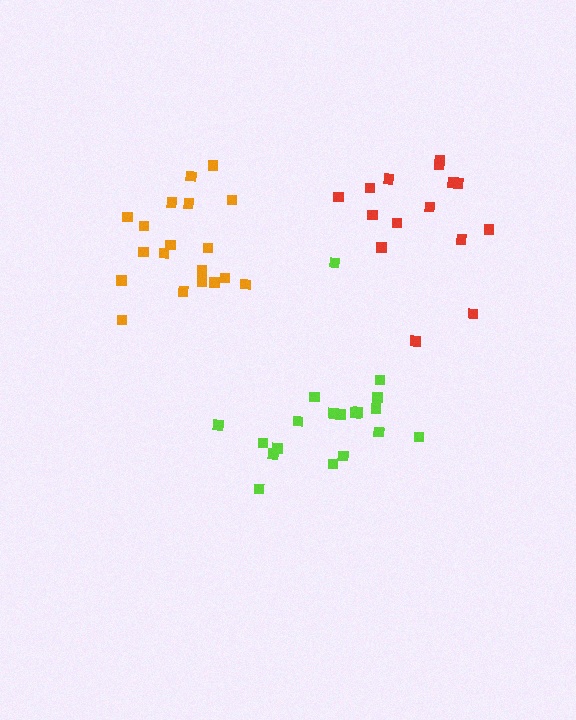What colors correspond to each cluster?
The clusters are colored: red, orange, lime.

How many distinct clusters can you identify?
There are 3 distinct clusters.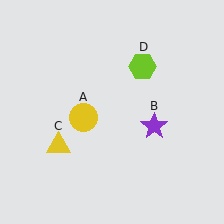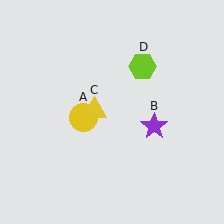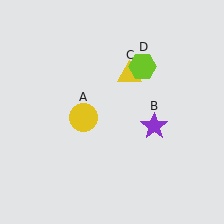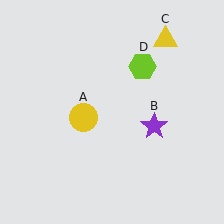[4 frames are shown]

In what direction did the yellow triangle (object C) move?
The yellow triangle (object C) moved up and to the right.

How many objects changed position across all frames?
1 object changed position: yellow triangle (object C).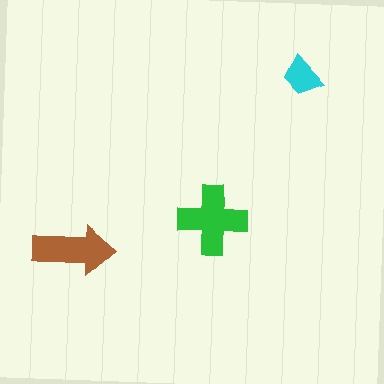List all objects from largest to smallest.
The green cross, the brown arrow, the cyan trapezoid.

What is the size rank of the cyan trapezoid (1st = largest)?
3rd.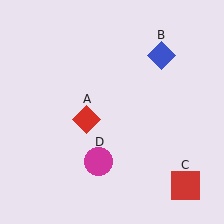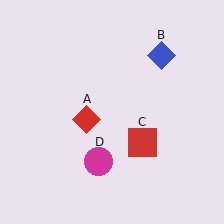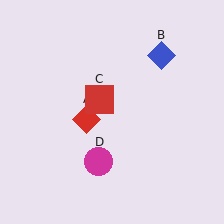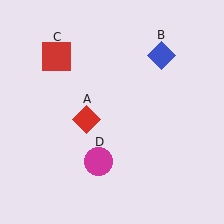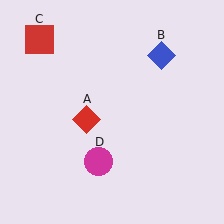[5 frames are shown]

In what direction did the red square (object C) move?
The red square (object C) moved up and to the left.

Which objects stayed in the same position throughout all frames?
Red diamond (object A) and blue diamond (object B) and magenta circle (object D) remained stationary.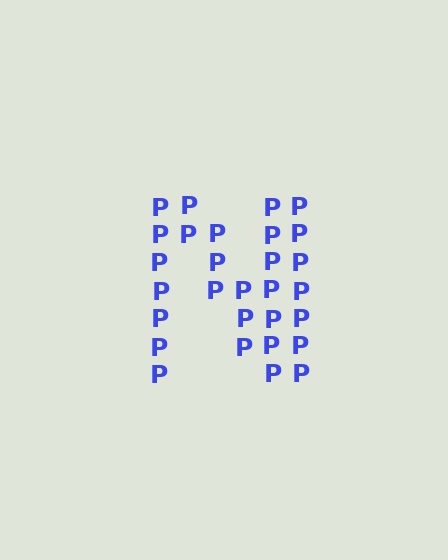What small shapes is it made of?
It is made of small letter P's.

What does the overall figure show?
The overall figure shows the letter N.